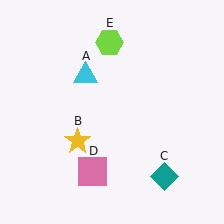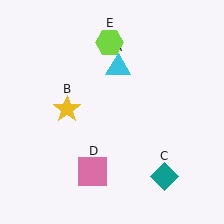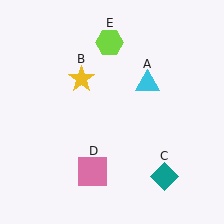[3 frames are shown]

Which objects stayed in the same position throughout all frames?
Teal diamond (object C) and pink square (object D) and lime hexagon (object E) remained stationary.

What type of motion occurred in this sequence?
The cyan triangle (object A), yellow star (object B) rotated clockwise around the center of the scene.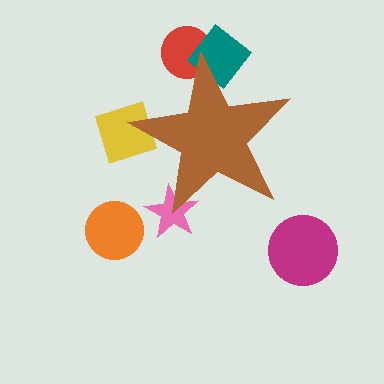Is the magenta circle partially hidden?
No, the magenta circle is fully visible.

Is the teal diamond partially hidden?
Yes, the teal diamond is partially hidden behind the brown star.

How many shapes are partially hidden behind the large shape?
4 shapes are partially hidden.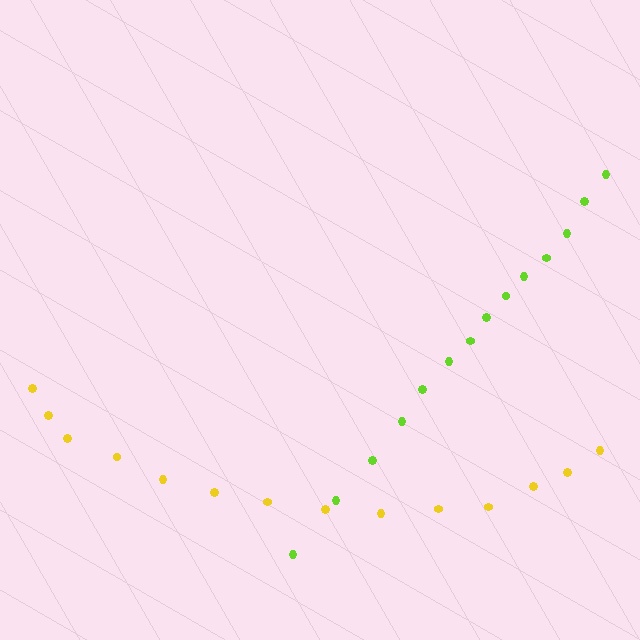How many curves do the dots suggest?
There are 2 distinct paths.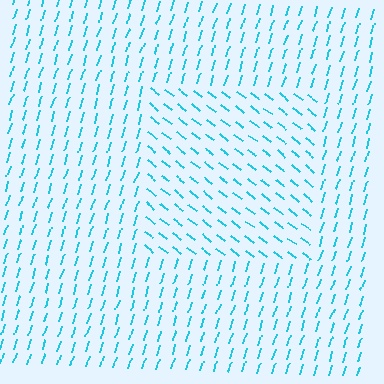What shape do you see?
I see a rectangle.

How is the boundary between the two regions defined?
The boundary is defined purely by a change in line orientation (approximately 70 degrees difference). All lines are the same color and thickness.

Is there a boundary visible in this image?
Yes, there is a texture boundary formed by a change in line orientation.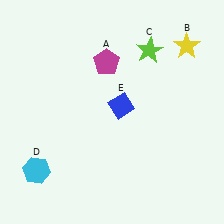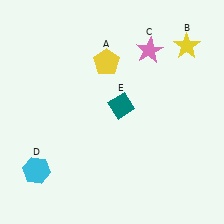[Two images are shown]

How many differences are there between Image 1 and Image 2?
There are 3 differences between the two images.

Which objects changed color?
A changed from magenta to yellow. C changed from lime to pink. E changed from blue to teal.